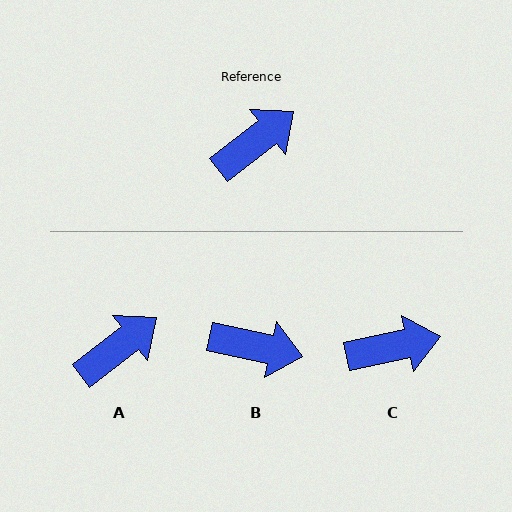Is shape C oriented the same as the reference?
No, it is off by about 26 degrees.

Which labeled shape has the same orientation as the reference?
A.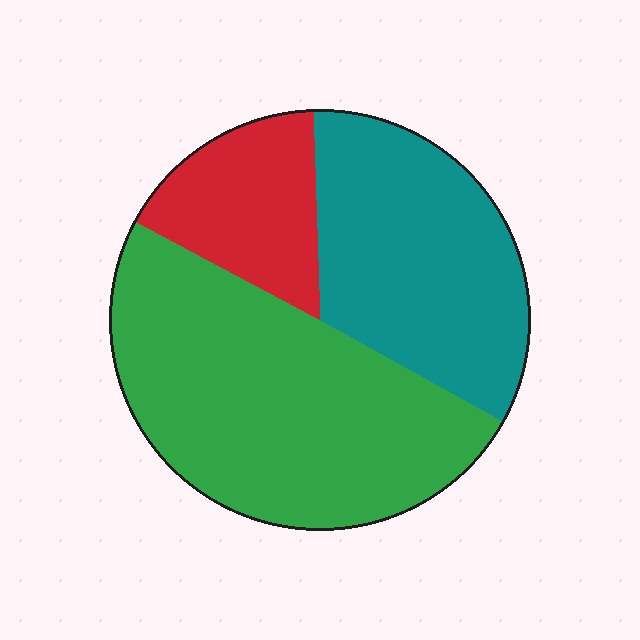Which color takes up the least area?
Red, at roughly 15%.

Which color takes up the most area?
Green, at roughly 50%.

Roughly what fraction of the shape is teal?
Teal takes up about one third (1/3) of the shape.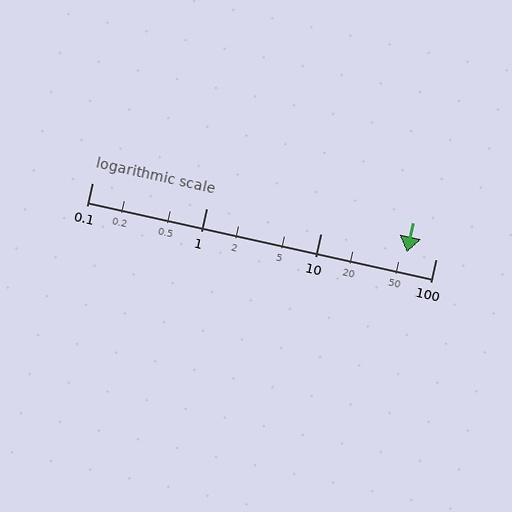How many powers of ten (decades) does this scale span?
The scale spans 3 decades, from 0.1 to 100.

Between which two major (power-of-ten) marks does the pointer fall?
The pointer is between 10 and 100.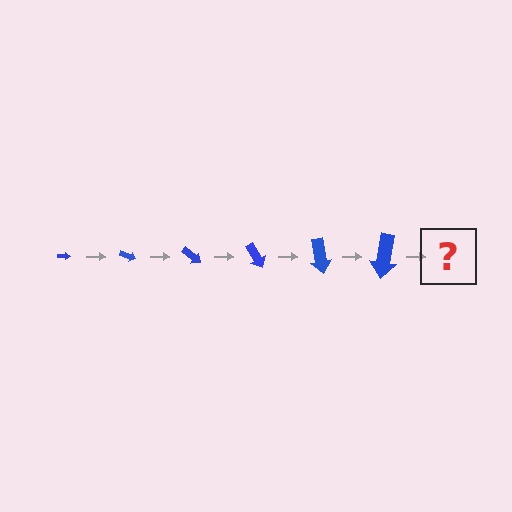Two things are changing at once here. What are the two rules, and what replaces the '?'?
The two rules are that the arrow grows larger each step and it rotates 20 degrees each step. The '?' should be an arrow, larger than the previous one and rotated 120 degrees from the start.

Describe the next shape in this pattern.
It should be an arrow, larger than the previous one and rotated 120 degrees from the start.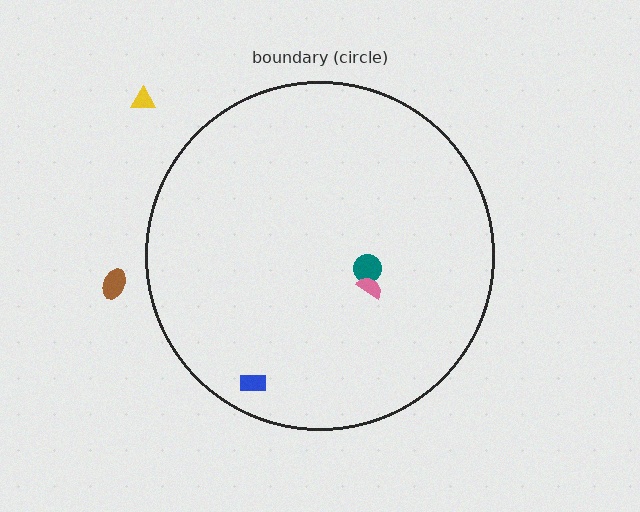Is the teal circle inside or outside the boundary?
Inside.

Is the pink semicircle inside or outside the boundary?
Inside.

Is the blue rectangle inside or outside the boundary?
Inside.